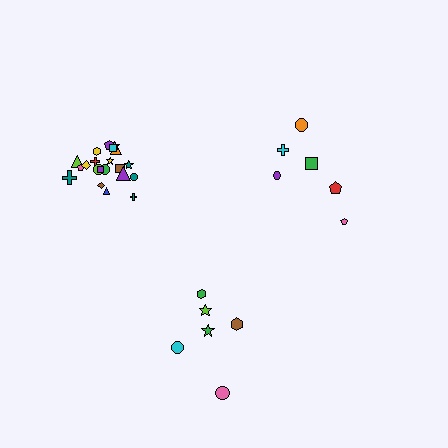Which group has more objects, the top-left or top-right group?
The top-left group.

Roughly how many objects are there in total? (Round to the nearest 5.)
Roughly 35 objects in total.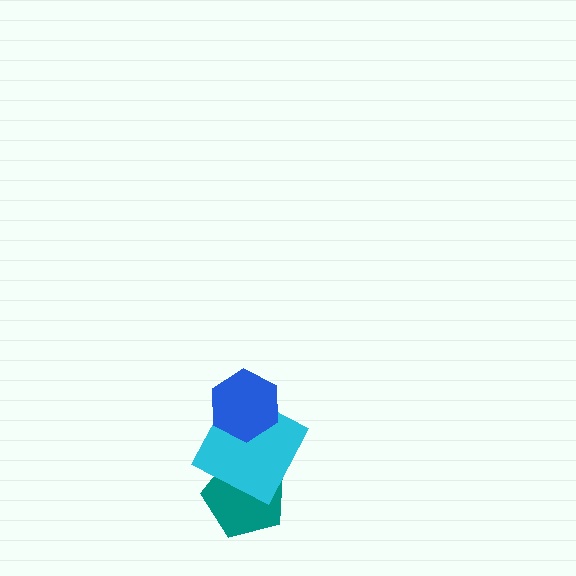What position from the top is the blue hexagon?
The blue hexagon is 1st from the top.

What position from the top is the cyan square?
The cyan square is 2nd from the top.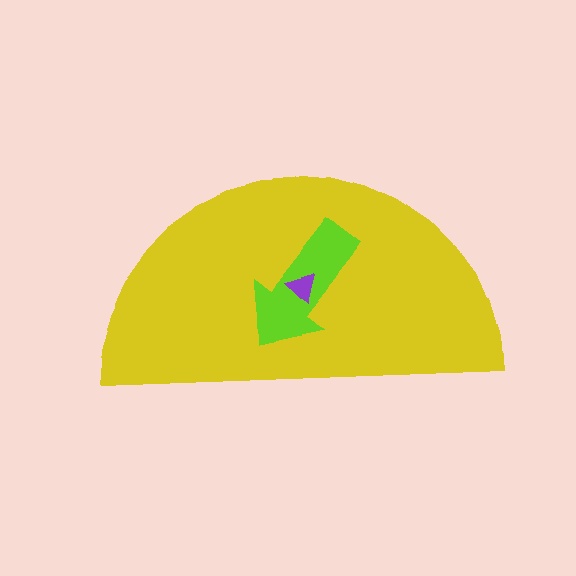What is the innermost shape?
The purple triangle.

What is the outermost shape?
The yellow semicircle.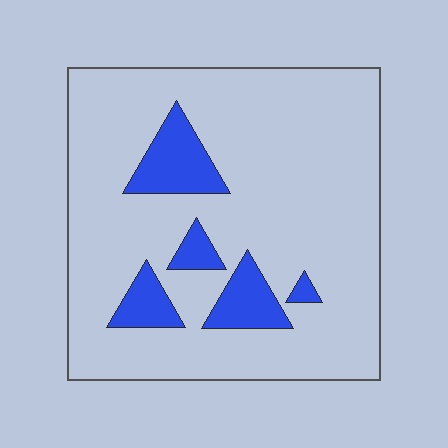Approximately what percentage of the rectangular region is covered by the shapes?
Approximately 15%.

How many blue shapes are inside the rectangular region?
5.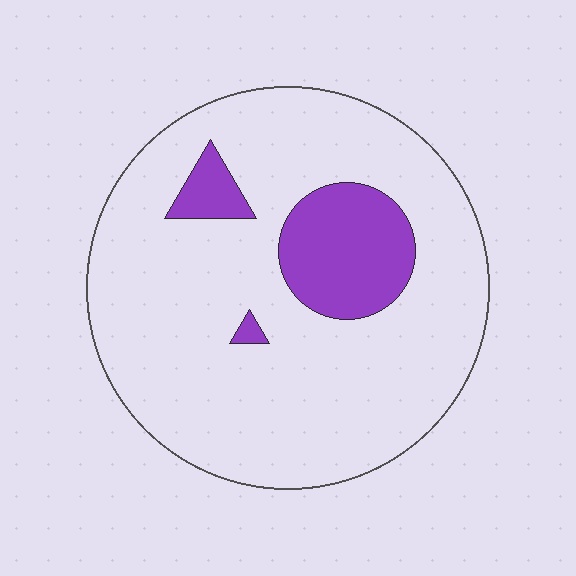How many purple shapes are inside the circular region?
3.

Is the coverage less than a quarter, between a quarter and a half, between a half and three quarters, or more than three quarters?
Less than a quarter.